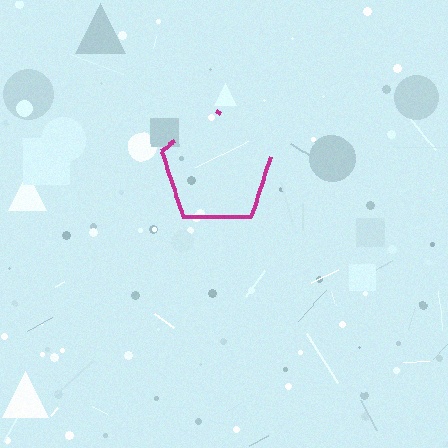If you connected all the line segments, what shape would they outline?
They would outline a pentagon.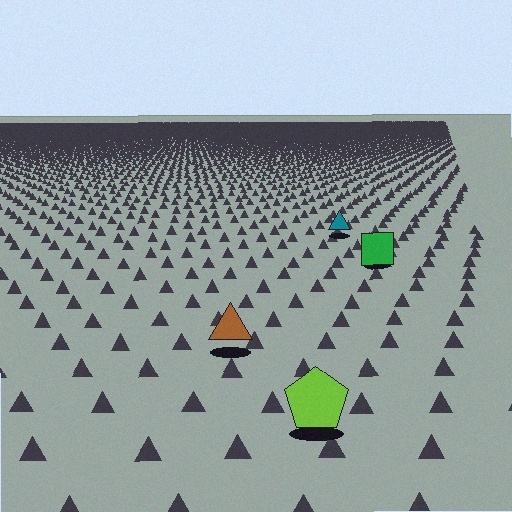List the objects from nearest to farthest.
From nearest to farthest: the lime pentagon, the brown triangle, the green square, the teal triangle.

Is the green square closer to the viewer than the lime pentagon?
No. The lime pentagon is closer — you can tell from the texture gradient: the ground texture is coarser near it.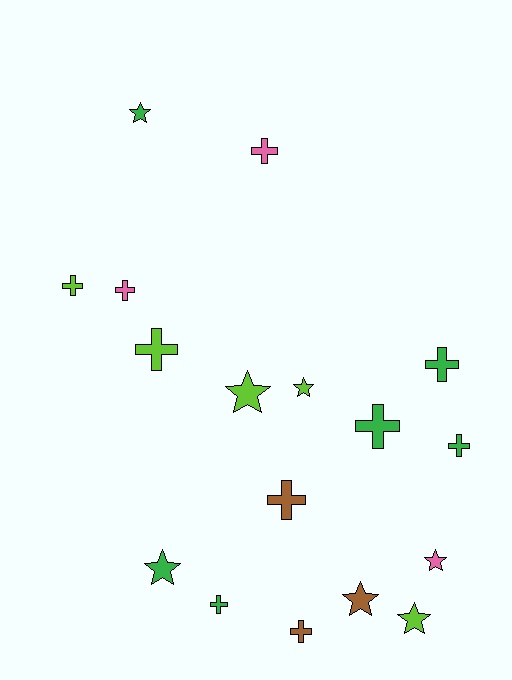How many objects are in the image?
There are 17 objects.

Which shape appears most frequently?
Cross, with 10 objects.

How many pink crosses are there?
There are 2 pink crosses.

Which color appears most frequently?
Green, with 6 objects.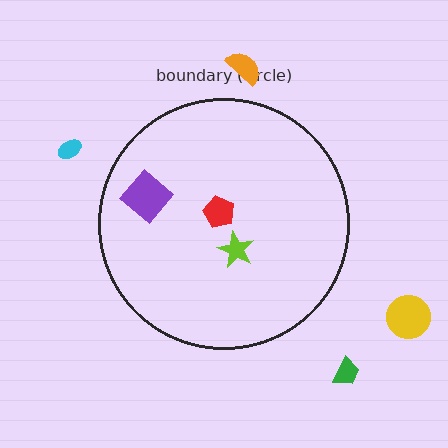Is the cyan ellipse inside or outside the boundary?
Outside.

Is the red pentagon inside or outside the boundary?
Inside.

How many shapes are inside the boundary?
3 inside, 4 outside.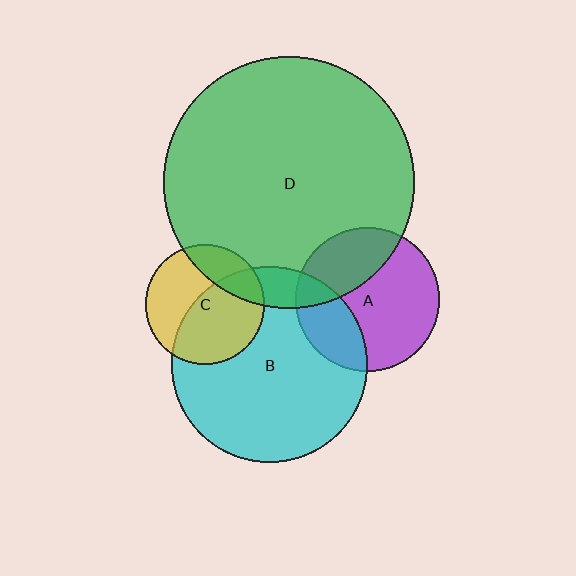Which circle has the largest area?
Circle D (green).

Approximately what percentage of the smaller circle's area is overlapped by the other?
Approximately 25%.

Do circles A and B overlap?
Yes.